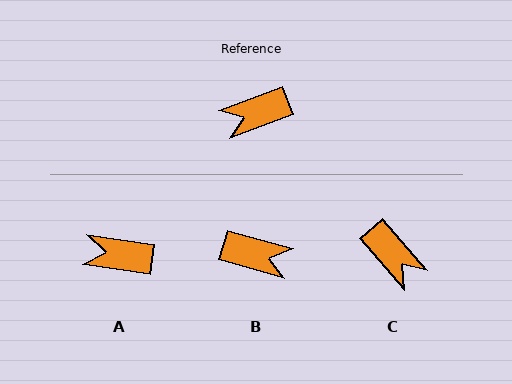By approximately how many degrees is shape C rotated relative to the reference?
Approximately 110 degrees counter-clockwise.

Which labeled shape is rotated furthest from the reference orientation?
B, about 144 degrees away.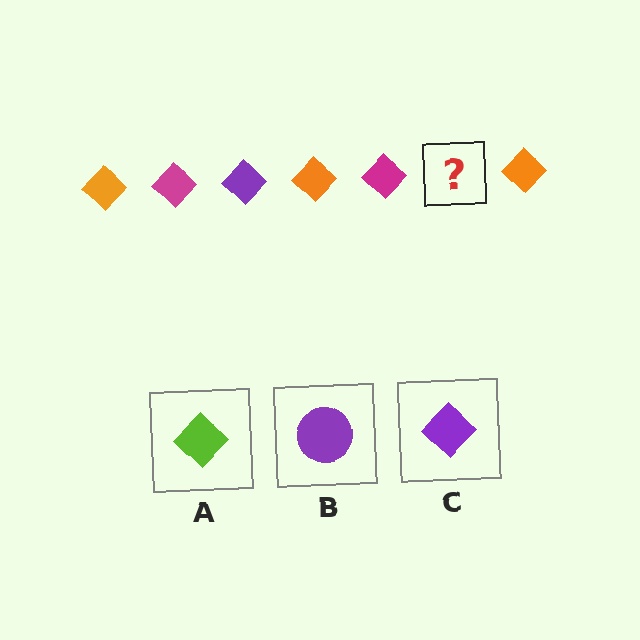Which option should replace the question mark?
Option C.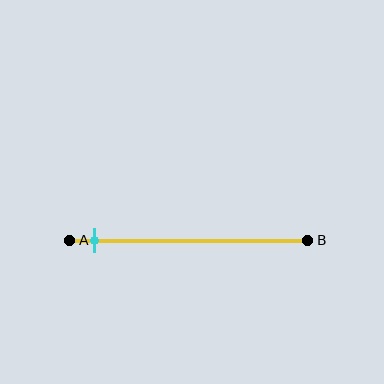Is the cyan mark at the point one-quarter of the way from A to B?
No, the mark is at about 10% from A, not at the 25% one-quarter point.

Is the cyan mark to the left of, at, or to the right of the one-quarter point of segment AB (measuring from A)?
The cyan mark is to the left of the one-quarter point of segment AB.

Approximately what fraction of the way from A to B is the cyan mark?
The cyan mark is approximately 10% of the way from A to B.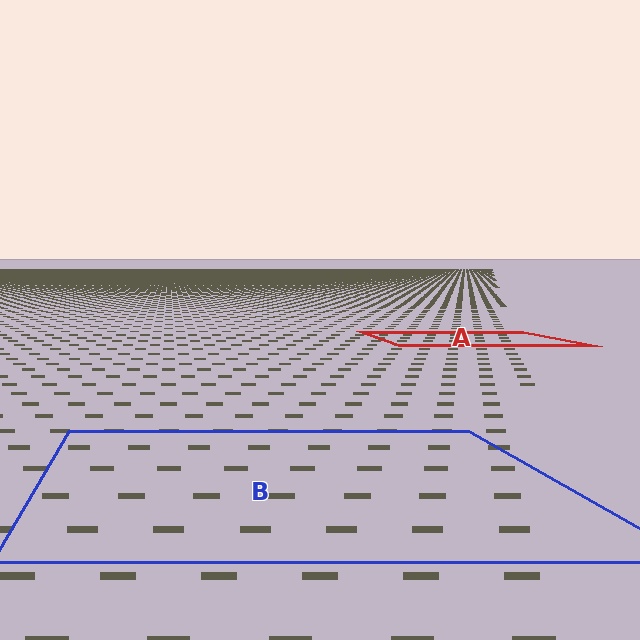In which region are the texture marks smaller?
The texture marks are smaller in region A, because it is farther away.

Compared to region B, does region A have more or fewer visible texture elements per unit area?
Region A has more texture elements per unit area — they are packed more densely because it is farther away.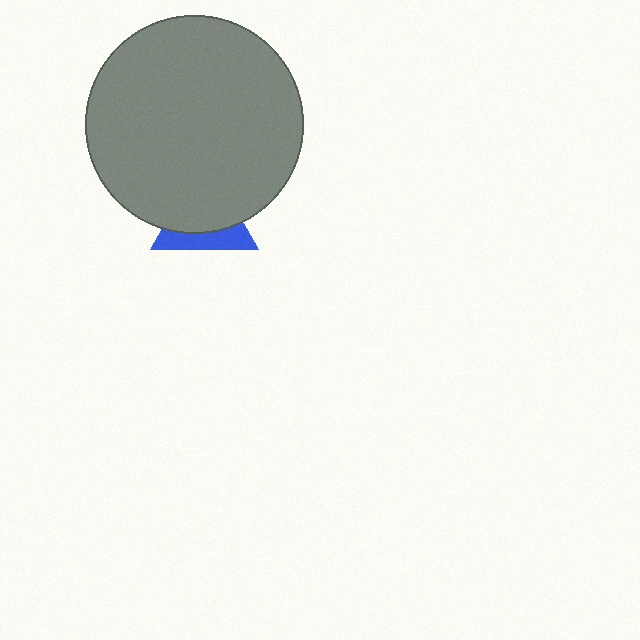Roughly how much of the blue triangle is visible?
A small part of it is visible (roughly 35%).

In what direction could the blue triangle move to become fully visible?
The blue triangle could move down. That would shift it out from behind the gray circle entirely.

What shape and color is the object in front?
The object in front is a gray circle.